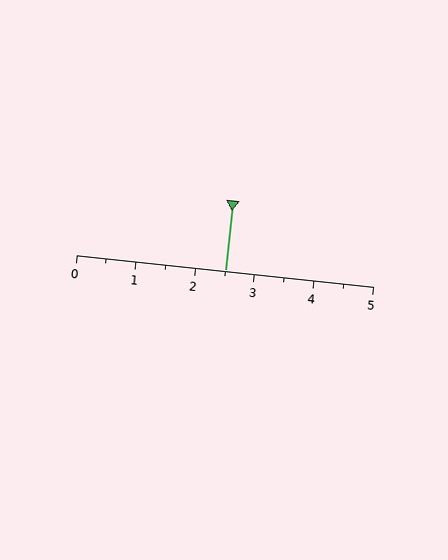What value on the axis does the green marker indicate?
The marker indicates approximately 2.5.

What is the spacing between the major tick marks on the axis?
The major ticks are spaced 1 apart.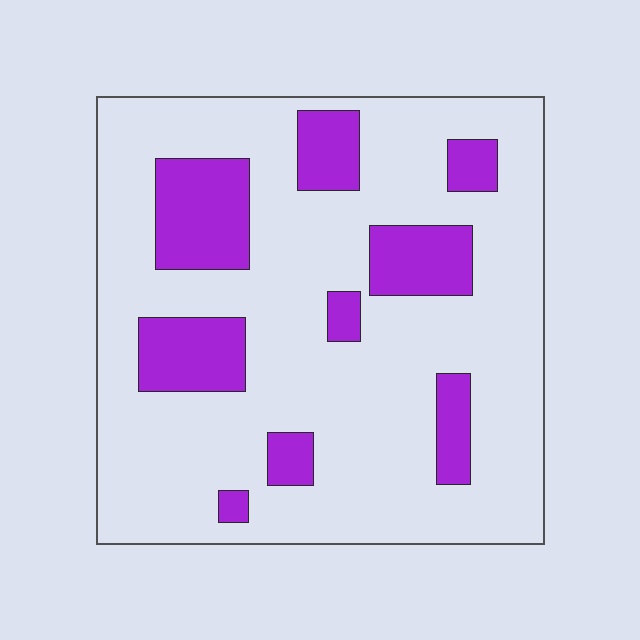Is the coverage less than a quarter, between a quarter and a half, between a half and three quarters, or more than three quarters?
Less than a quarter.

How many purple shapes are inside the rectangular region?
9.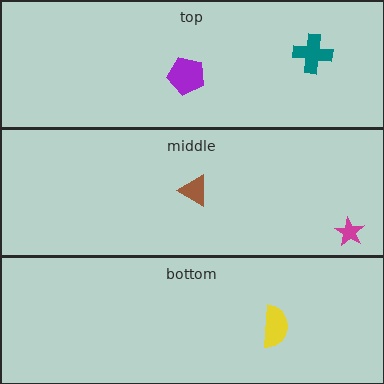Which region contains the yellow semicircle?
The bottom region.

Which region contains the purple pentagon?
The top region.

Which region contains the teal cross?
The top region.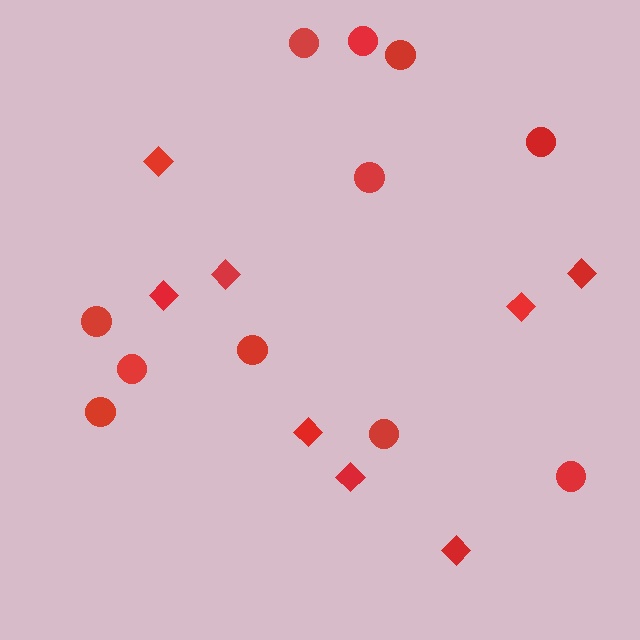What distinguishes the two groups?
There are 2 groups: one group of diamonds (8) and one group of circles (11).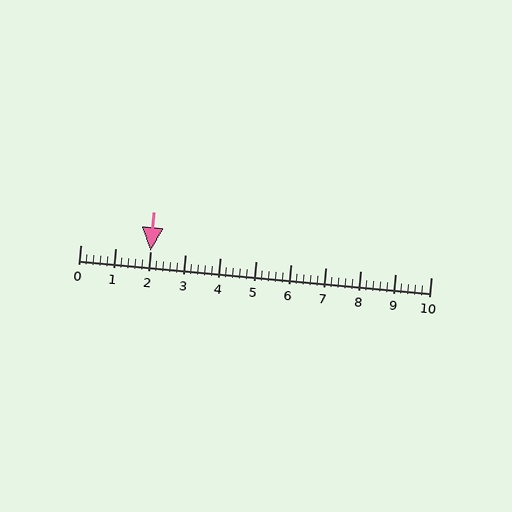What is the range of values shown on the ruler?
The ruler shows values from 0 to 10.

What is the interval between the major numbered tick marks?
The major tick marks are spaced 1 units apart.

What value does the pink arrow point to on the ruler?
The pink arrow points to approximately 2.0.